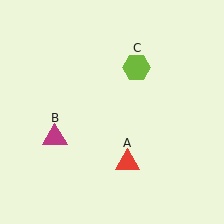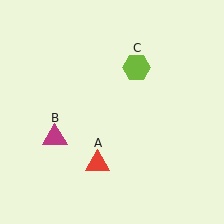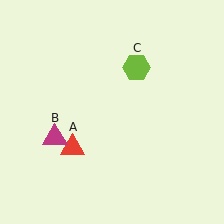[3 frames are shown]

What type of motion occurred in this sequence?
The red triangle (object A) rotated clockwise around the center of the scene.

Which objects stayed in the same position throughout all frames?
Magenta triangle (object B) and lime hexagon (object C) remained stationary.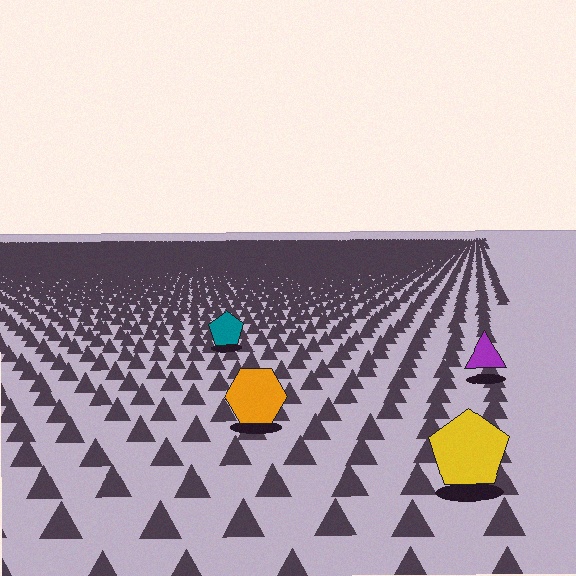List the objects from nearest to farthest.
From nearest to farthest: the yellow pentagon, the orange hexagon, the purple triangle, the teal pentagon.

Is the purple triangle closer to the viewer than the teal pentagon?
Yes. The purple triangle is closer — you can tell from the texture gradient: the ground texture is coarser near it.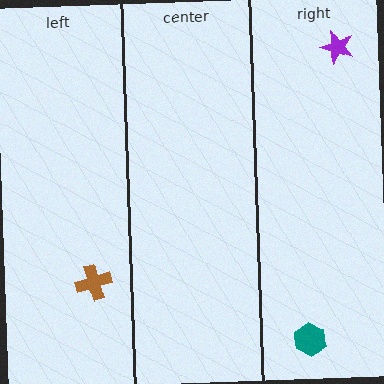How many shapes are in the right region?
2.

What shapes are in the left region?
The brown cross.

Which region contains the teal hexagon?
The right region.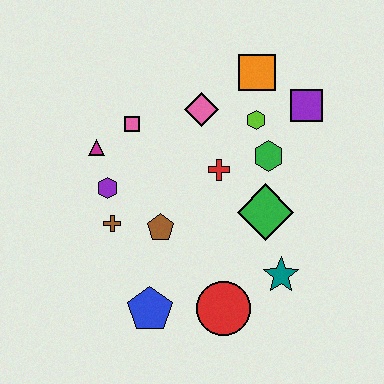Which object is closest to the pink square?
The magenta triangle is closest to the pink square.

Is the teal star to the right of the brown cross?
Yes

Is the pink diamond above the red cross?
Yes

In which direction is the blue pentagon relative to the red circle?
The blue pentagon is to the left of the red circle.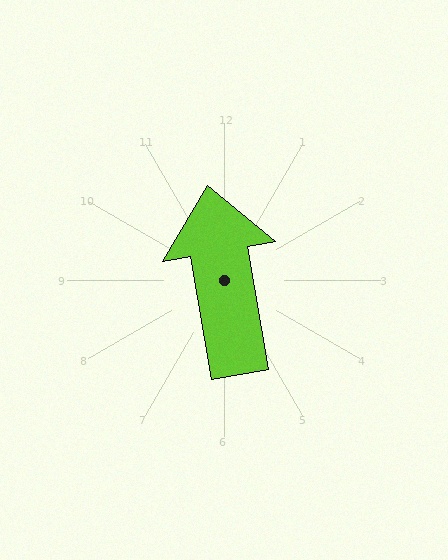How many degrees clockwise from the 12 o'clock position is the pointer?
Approximately 350 degrees.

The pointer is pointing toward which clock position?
Roughly 12 o'clock.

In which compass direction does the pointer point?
North.